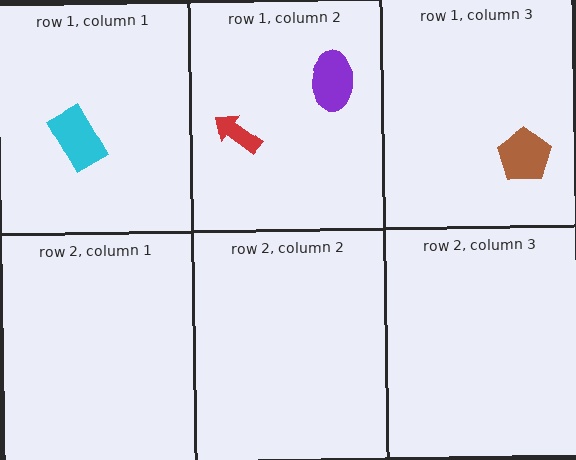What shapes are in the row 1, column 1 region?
The cyan rectangle.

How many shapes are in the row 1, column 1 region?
1.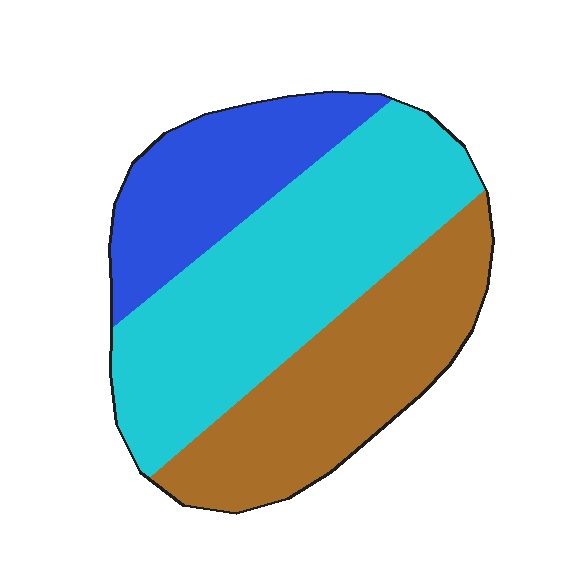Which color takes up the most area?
Cyan, at roughly 45%.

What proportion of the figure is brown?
Brown takes up about one third (1/3) of the figure.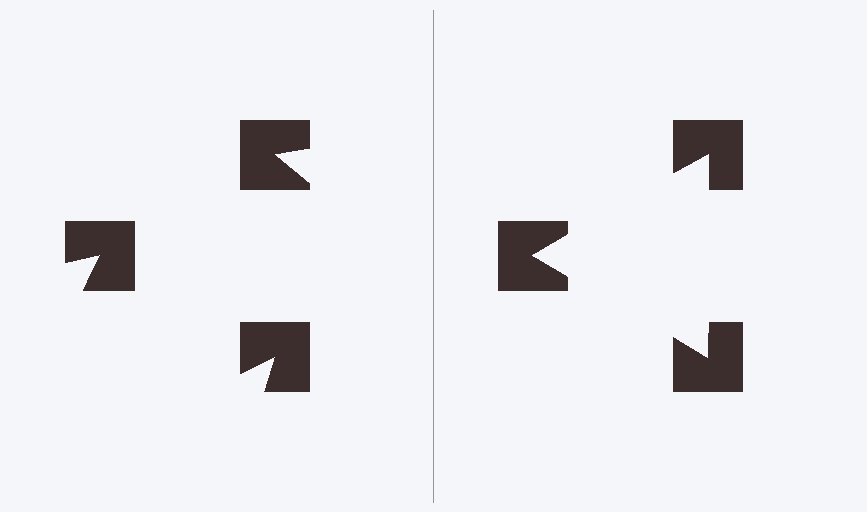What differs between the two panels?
The notched squares are positioned identically on both sides; only the wedge orientations differ. On the right they align to a triangle; on the left they are misaligned.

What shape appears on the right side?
An illusory triangle.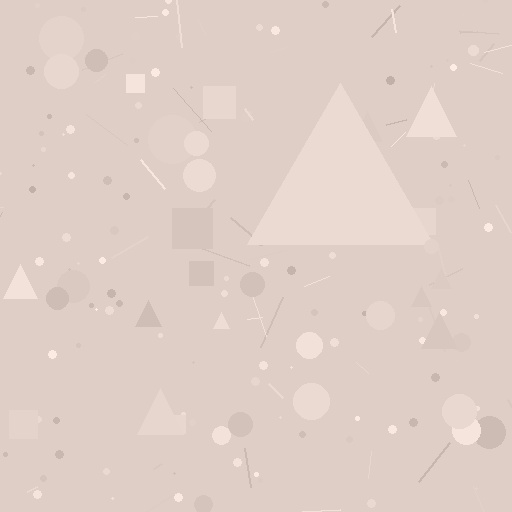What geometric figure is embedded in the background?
A triangle is embedded in the background.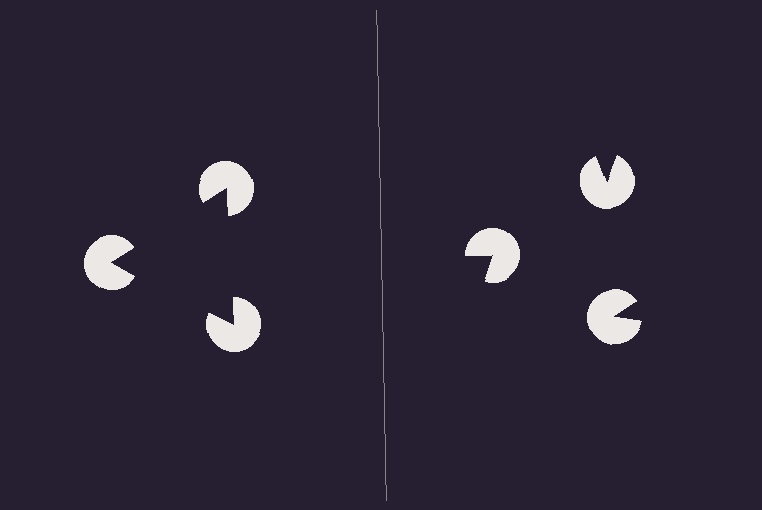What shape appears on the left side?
An illusory triangle.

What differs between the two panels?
The pac-man discs are positioned identically on both sides; only the wedge orientations differ. On the left they align to a triangle; on the right they are misaligned.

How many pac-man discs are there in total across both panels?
6 — 3 on each side.